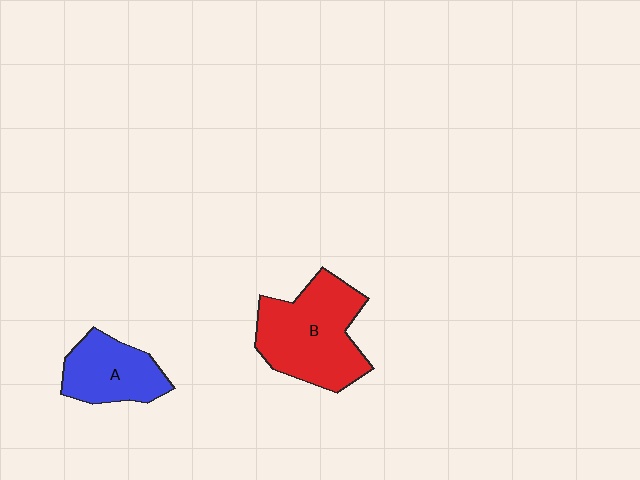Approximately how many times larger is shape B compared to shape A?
Approximately 1.6 times.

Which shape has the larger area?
Shape B (red).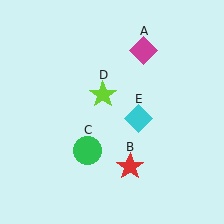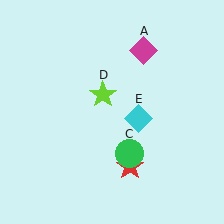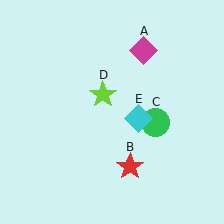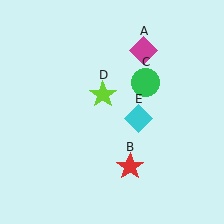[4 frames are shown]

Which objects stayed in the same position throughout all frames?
Magenta diamond (object A) and red star (object B) and lime star (object D) and cyan diamond (object E) remained stationary.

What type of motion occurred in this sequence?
The green circle (object C) rotated counterclockwise around the center of the scene.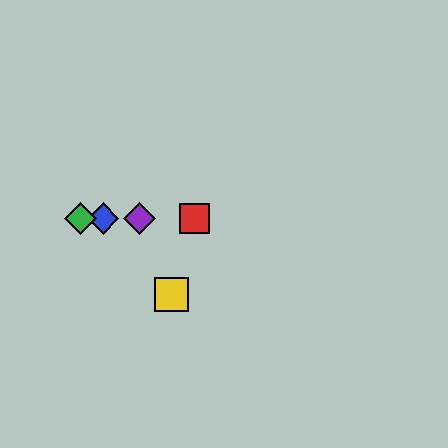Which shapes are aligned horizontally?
The red square, the blue diamond, the green diamond, the purple diamond are aligned horizontally.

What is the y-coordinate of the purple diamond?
The purple diamond is at y≈218.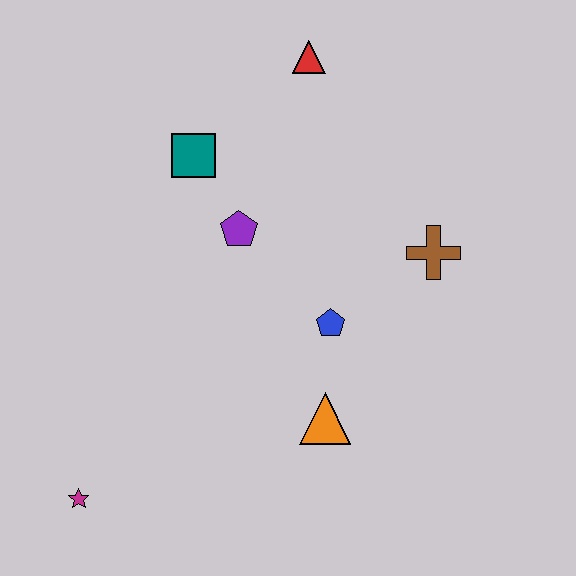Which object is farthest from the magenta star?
The red triangle is farthest from the magenta star.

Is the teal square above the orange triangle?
Yes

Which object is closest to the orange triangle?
The blue pentagon is closest to the orange triangle.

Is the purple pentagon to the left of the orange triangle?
Yes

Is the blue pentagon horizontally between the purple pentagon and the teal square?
No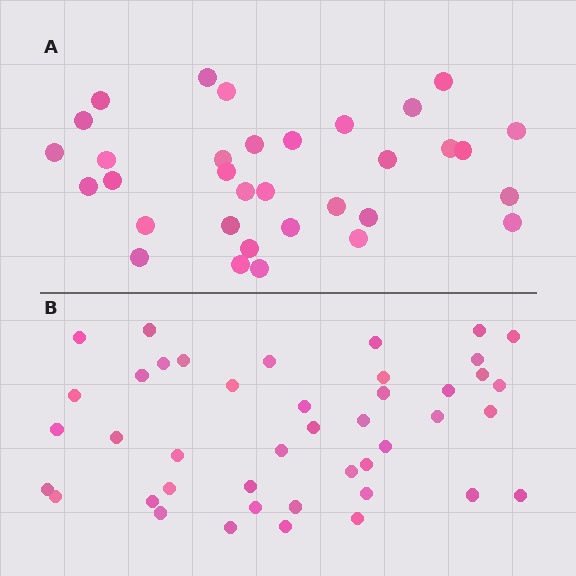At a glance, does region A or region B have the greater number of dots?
Region B (the bottom region) has more dots.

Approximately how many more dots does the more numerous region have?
Region B has roughly 10 or so more dots than region A.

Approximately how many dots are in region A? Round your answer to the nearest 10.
About 30 dots. (The exact count is 33, which rounds to 30.)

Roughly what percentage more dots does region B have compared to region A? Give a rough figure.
About 30% more.